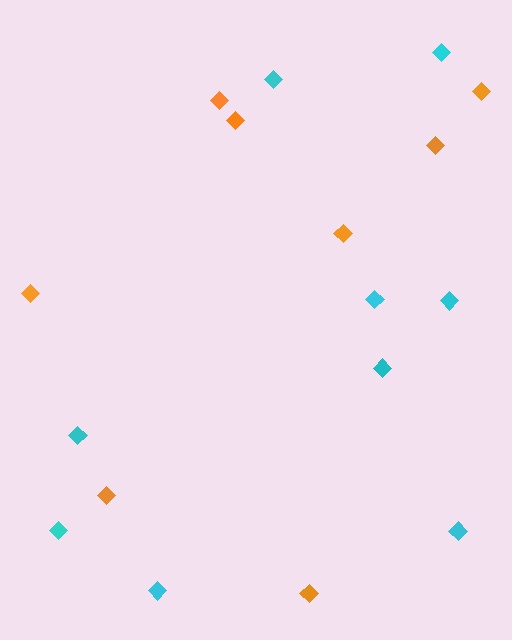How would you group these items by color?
There are 2 groups: one group of orange diamonds (8) and one group of cyan diamonds (9).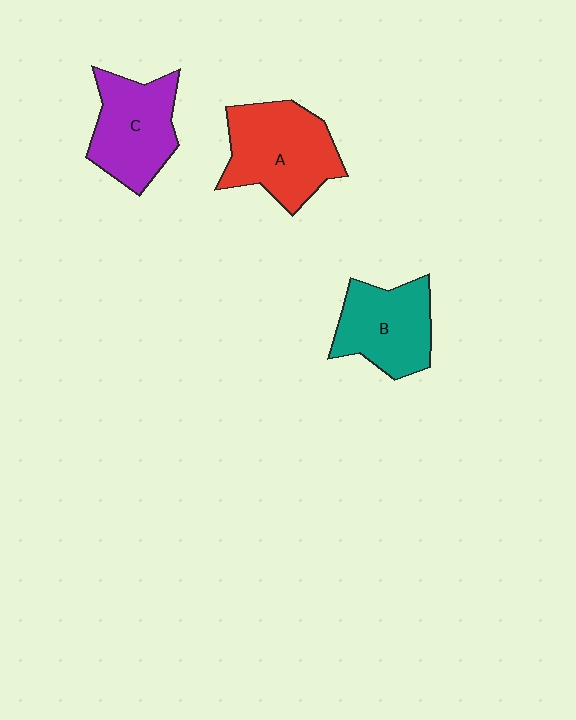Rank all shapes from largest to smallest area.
From largest to smallest: A (red), C (purple), B (teal).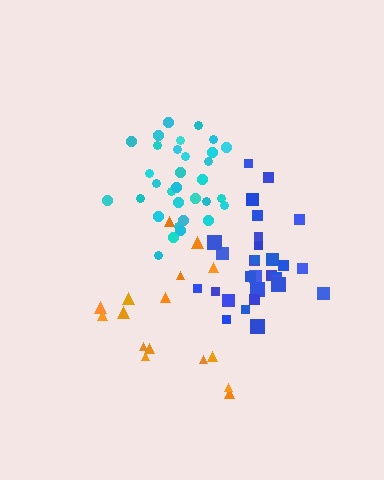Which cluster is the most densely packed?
Cyan.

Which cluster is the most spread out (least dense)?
Orange.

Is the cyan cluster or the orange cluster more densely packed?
Cyan.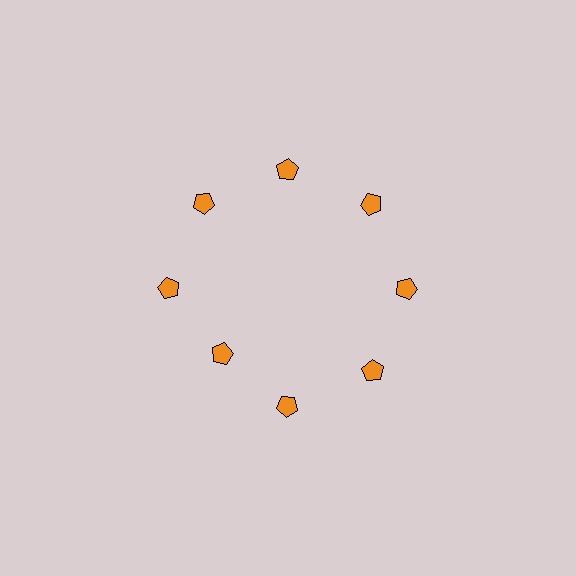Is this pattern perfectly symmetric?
No. The 8 orange pentagons are arranged in a ring, but one element near the 8 o'clock position is pulled inward toward the center, breaking the 8-fold rotational symmetry.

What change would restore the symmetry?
The symmetry would be restored by moving it outward, back onto the ring so that all 8 pentagons sit at equal angles and equal distance from the center.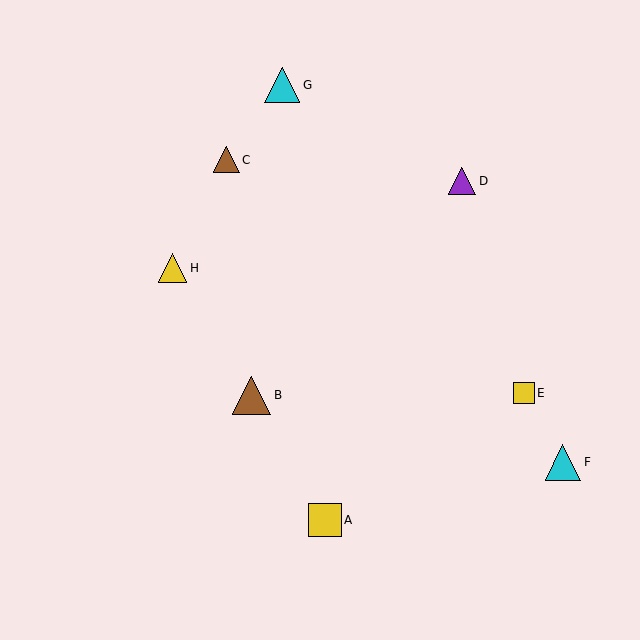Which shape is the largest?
The brown triangle (labeled B) is the largest.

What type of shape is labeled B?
Shape B is a brown triangle.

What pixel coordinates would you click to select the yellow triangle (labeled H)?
Click at (172, 268) to select the yellow triangle H.